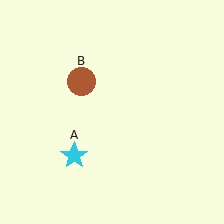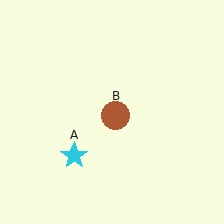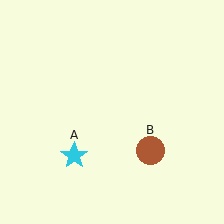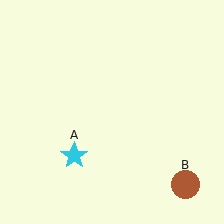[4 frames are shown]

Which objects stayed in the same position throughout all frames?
Cyan star (object A) remained stationary.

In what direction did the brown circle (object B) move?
The brown circle (object B) moved down and to the right.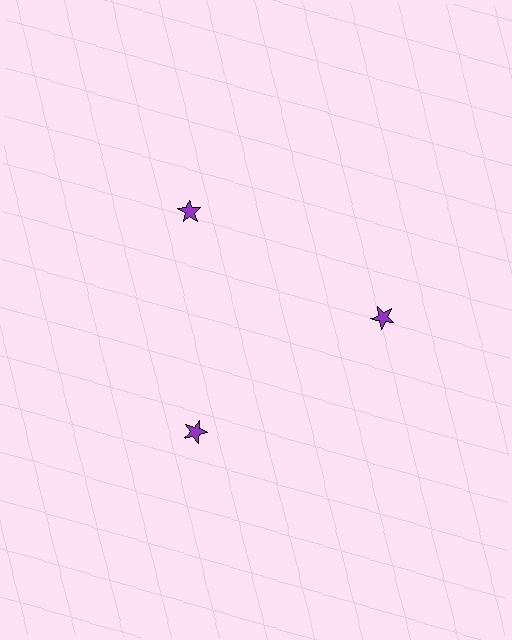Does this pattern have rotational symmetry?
Yes, this pattern has 3-fold rotational symmetry. It looks the same after rotating 120 degrees around the center.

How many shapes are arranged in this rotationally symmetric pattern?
There are 3 shapes, arranged in 3 groups of 1.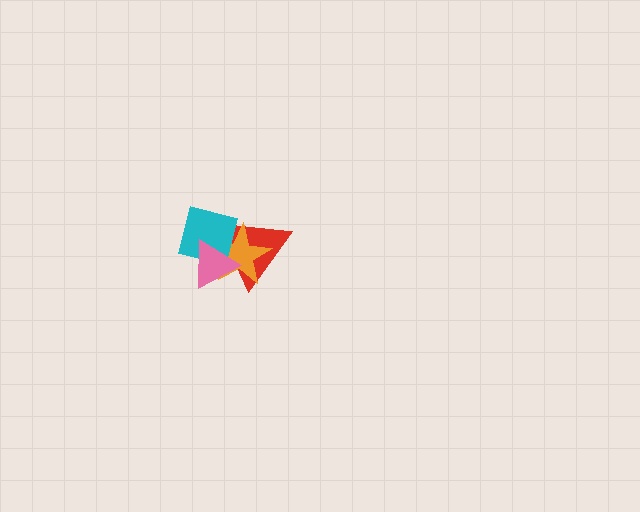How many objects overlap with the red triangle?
3 objects overlap with the red triangle.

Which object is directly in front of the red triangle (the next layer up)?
The orange star is directly in front of the red triangle.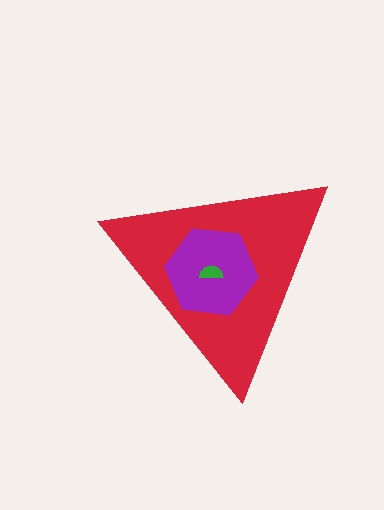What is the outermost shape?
The red triangle.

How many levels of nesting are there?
3.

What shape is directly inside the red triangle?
The purple hexagon.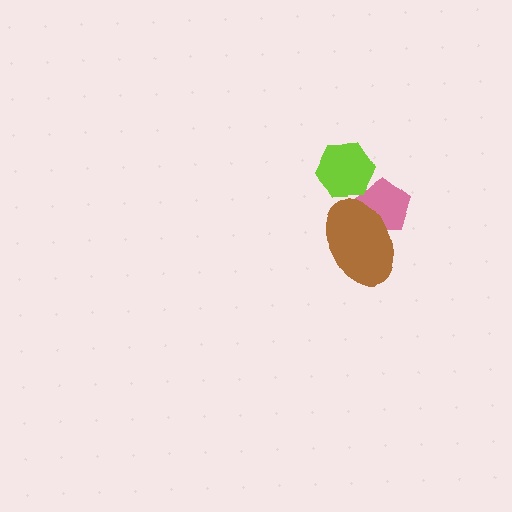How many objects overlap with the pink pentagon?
2 objects overlap with the pink pentagon.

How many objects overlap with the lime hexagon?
1 object overlaps with the lime hexagon.